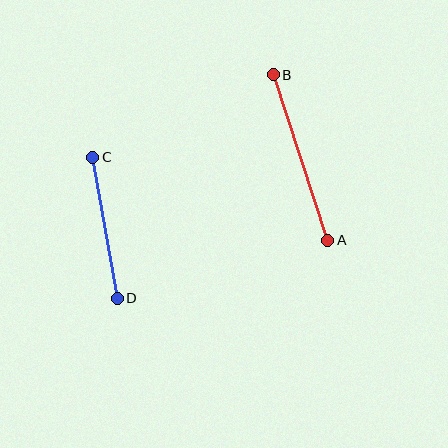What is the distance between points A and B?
The distance is approximately 174 pixels.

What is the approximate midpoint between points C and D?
The midpoint is at approximately (105, 228) pixels.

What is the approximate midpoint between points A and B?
The midpoint is at approximately (300, 157) pixels.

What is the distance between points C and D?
The distance is approximately 143 pixels.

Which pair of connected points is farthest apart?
Points A and B are farthest apart.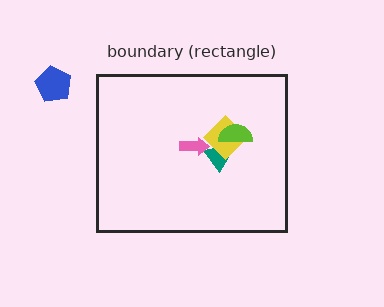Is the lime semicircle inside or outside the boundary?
Inside.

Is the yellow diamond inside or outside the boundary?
Inside.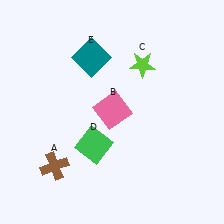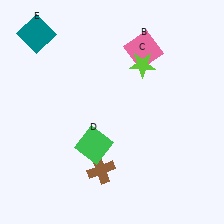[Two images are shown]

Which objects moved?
The objects that moved are: the brown cross (A), the pink square (B), the teal square (E).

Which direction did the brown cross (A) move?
The brown cross (A) moved right.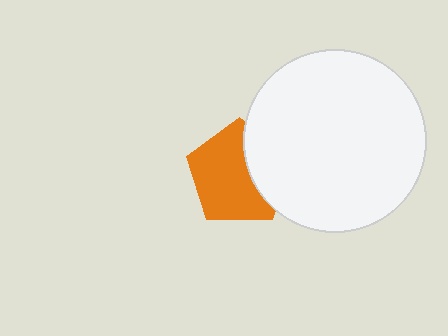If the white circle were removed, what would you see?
You would see the complete orange pentagon.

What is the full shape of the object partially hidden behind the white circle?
The partially hidden object is an orange pentagon.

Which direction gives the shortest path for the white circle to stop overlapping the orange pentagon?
Moving right gives the shortest separation.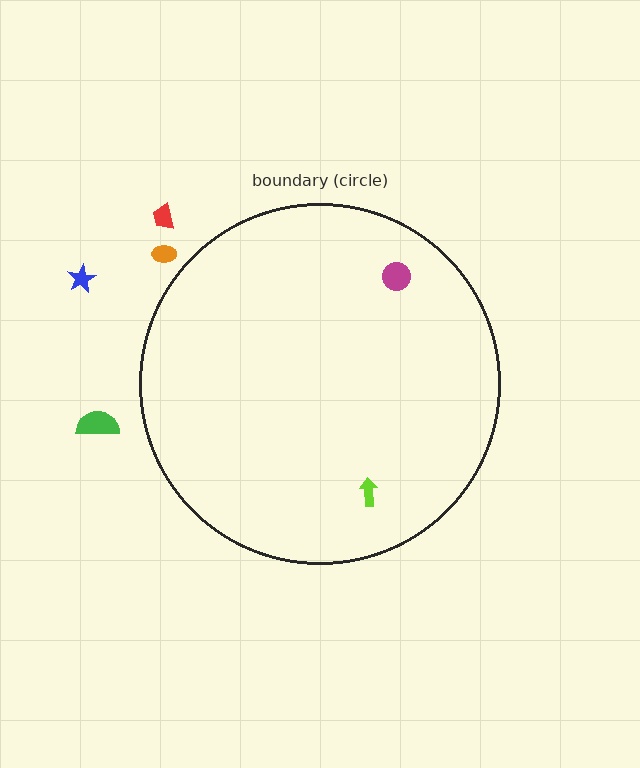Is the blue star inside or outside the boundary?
Outside.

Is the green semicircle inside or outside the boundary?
Outside.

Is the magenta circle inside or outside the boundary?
Inside.